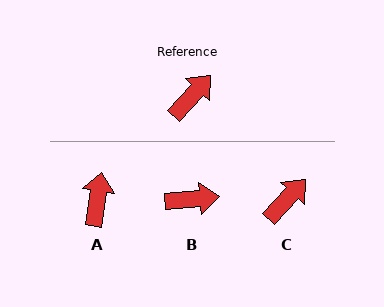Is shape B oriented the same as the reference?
No, it is off by about 43 degrees.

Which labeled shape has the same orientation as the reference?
C.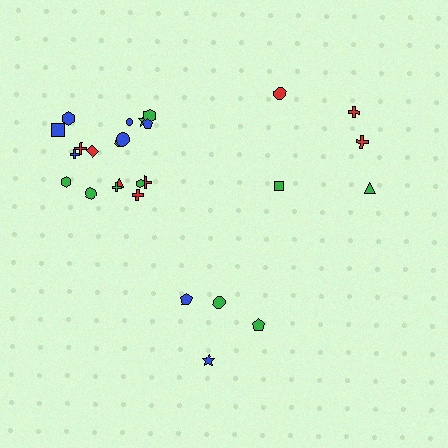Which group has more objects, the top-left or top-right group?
The top-left group.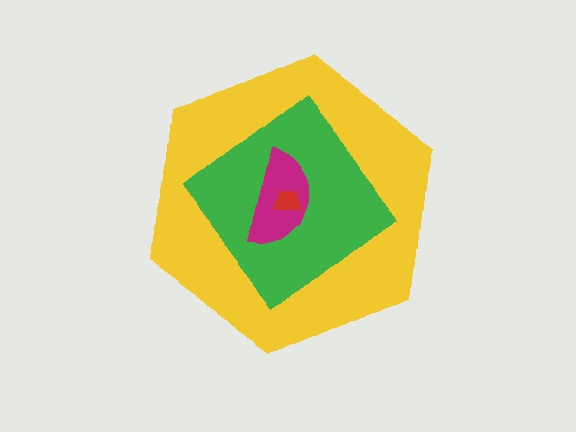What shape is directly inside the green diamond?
The magenta semicircle.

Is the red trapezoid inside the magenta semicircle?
Yes.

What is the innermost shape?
The red trapezoid.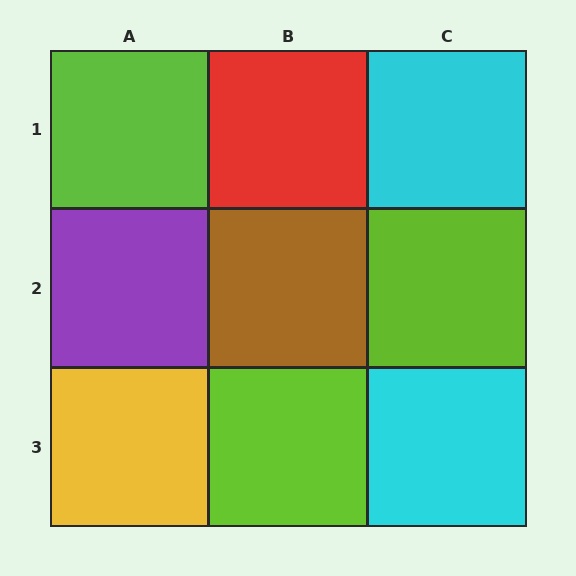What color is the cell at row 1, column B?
Red.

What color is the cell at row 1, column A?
Lime.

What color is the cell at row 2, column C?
Lime.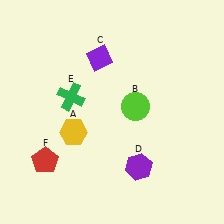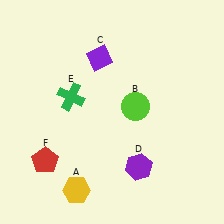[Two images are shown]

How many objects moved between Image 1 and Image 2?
1 object moved between the two images.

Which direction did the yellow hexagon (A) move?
The yellow hexagon (A) moved down.